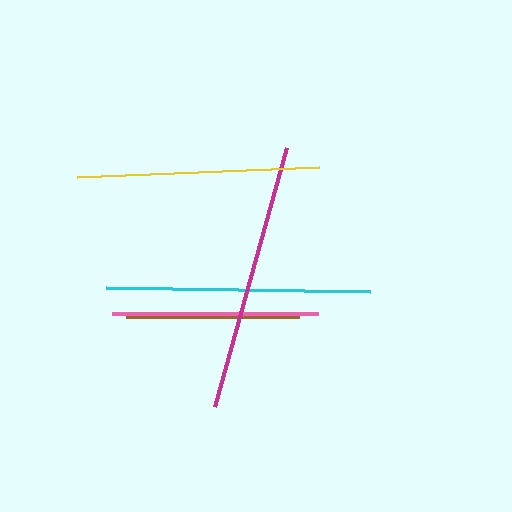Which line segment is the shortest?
The brown line is the shortest at approximately 173 pixels.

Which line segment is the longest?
The magenta line is the longest at approximately 269 pixels.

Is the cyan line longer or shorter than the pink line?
The cyan line is longer than the pink line.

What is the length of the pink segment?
The pink segment is approximately 207 pixels long.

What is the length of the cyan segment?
The cyan segment is approximately 264 pixels long.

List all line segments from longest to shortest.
From longest to shortest: magenta, cyan, yellow, pink, brown.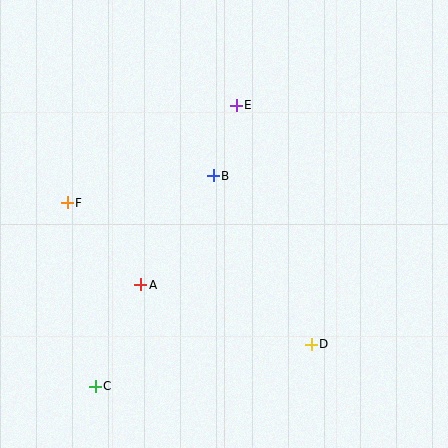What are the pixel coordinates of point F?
Point F is at (67, 203).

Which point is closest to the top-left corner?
Point F is closest to the top-left corner.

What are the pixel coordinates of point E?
Point E is at (236, 105).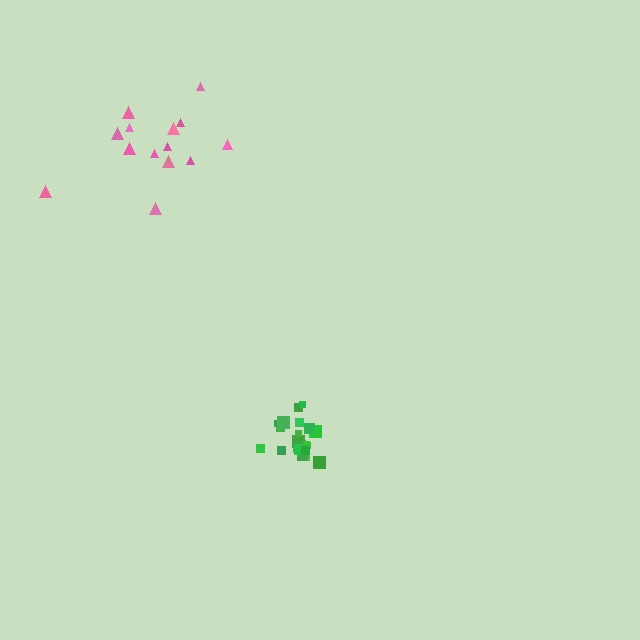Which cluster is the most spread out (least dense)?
Pink.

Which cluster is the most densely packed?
Green.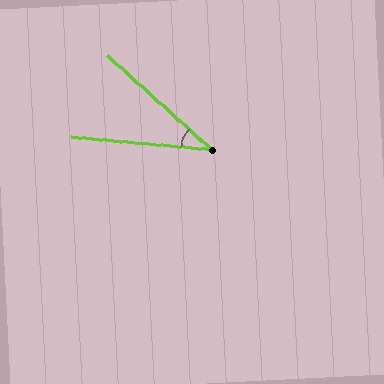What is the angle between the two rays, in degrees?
Approximately 37 degrees.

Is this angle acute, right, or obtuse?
It is acute.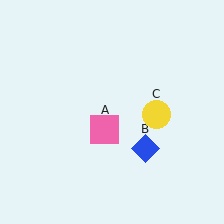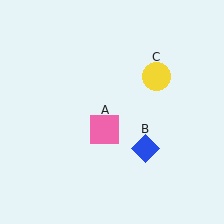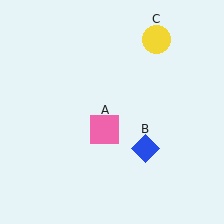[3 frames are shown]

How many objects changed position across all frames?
1 object changed position: yellow circle (object C).